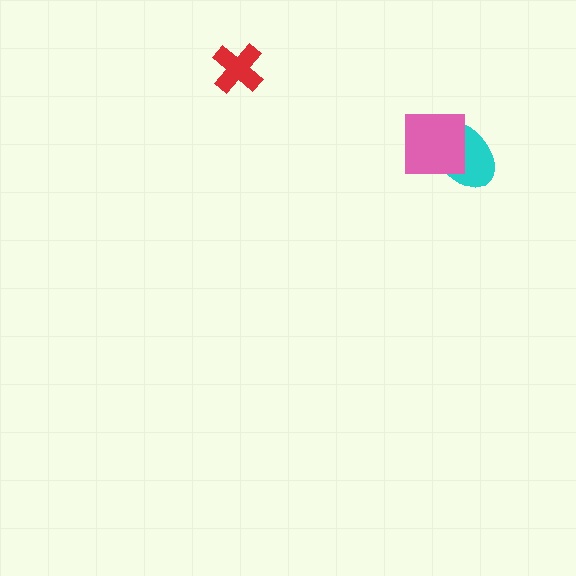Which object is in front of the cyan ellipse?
The pink square is in front of the cyan ellipse.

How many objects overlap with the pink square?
1 object overlaps with the pink square.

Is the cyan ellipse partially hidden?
Yes, it is partially covered by another shape.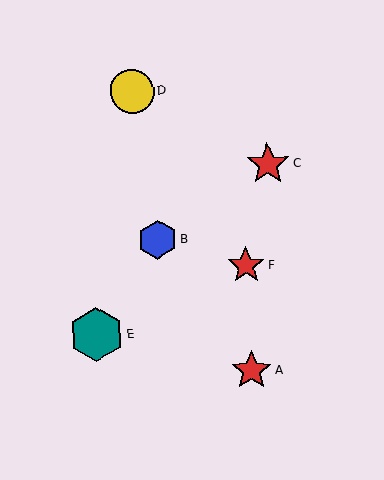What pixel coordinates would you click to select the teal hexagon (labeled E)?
Click at (96, 334) to select the teal hexagon E.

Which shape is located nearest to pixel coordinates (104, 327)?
The teal hexagon (labeled E) at (96, 334) is nearest to that location.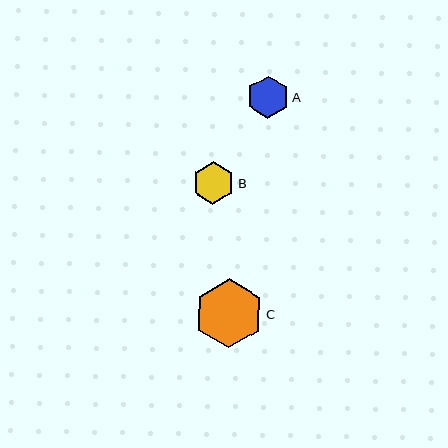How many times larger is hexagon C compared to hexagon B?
Hexagon C is approximately 1.6 times the size of hexagon B.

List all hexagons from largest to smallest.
From largest to smallest: C, A, B.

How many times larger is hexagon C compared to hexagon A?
Hexagon C is approximately 1.6 times the size of hexagon A.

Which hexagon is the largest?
Hexagon C is the largest with a size of approximately 69 pixels.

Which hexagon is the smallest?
Hexagon B is the smallest with a size of approximately 42 pixels.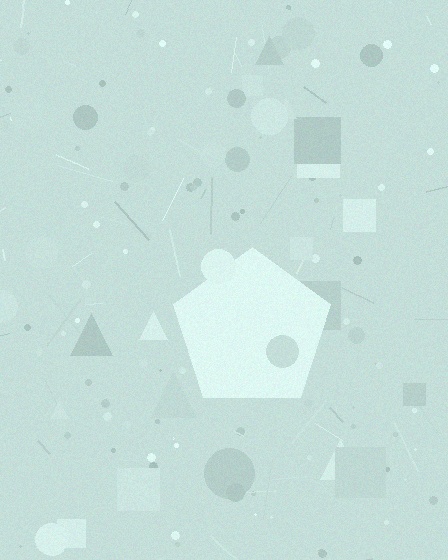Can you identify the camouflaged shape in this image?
The camouflaged shape is a pentagon.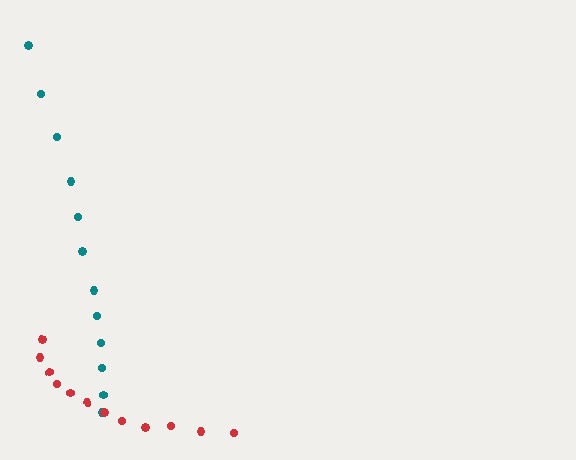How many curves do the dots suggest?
There are 2 distinct paths.